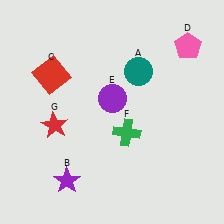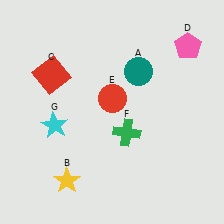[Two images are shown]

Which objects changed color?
B changed from purple to yellow. E changed from purple to red. G changed from red to cyan.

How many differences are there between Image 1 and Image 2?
There are 3 differences between the two images.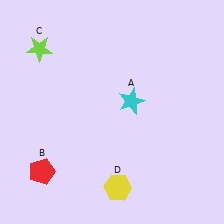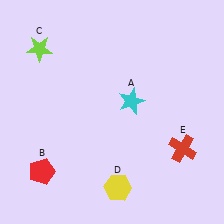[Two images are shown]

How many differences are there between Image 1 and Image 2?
There is 1 difference between the two images.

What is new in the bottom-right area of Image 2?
A red cross (E) was added in the bottom-right area of Image 2.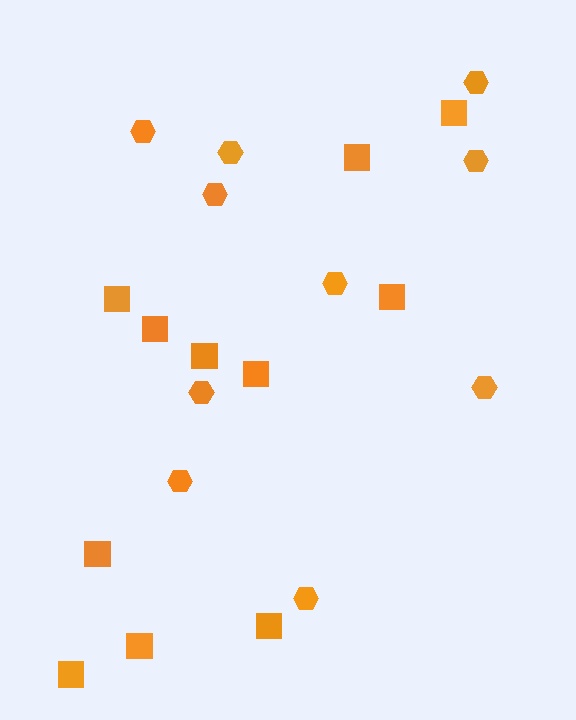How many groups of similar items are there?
There are 2 groups: one group of hexagons (10) and one group of squares (11).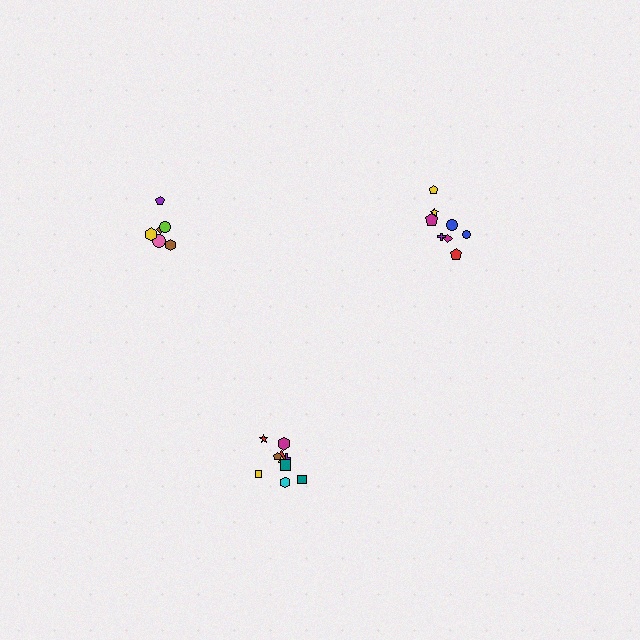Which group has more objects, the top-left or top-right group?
The top-right group.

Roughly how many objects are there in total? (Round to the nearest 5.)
Roughly 25 objects in total.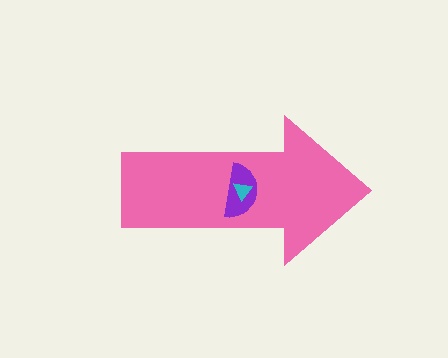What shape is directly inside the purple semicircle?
The cyan triangle.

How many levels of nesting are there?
3.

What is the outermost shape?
The pink arrow.